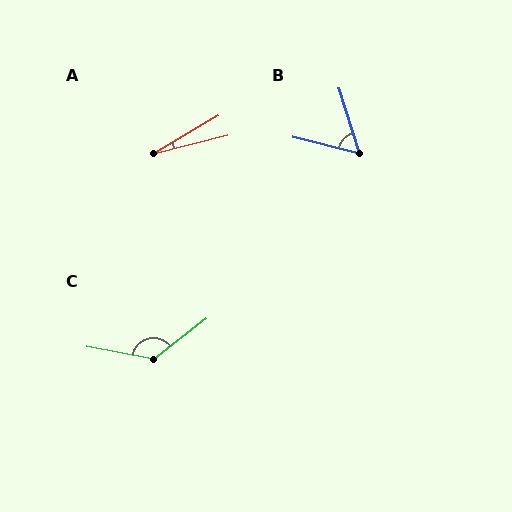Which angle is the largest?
C, at approximately 131 degrees.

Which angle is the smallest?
A, at approximately 17 degrees.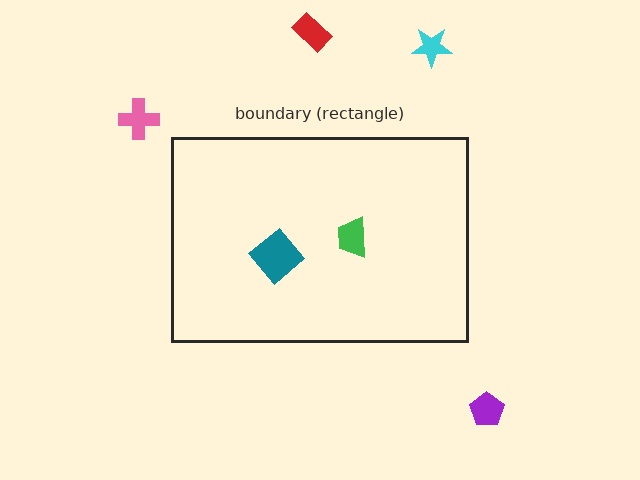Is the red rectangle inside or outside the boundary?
Outside.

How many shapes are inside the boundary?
2 inside, 4 outside.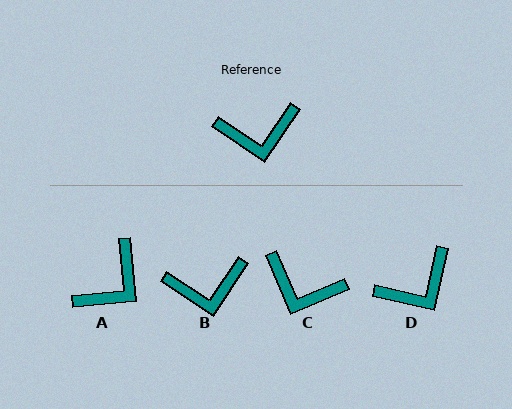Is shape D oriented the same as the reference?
No, it is off by about 21 degrees.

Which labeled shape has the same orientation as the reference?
B.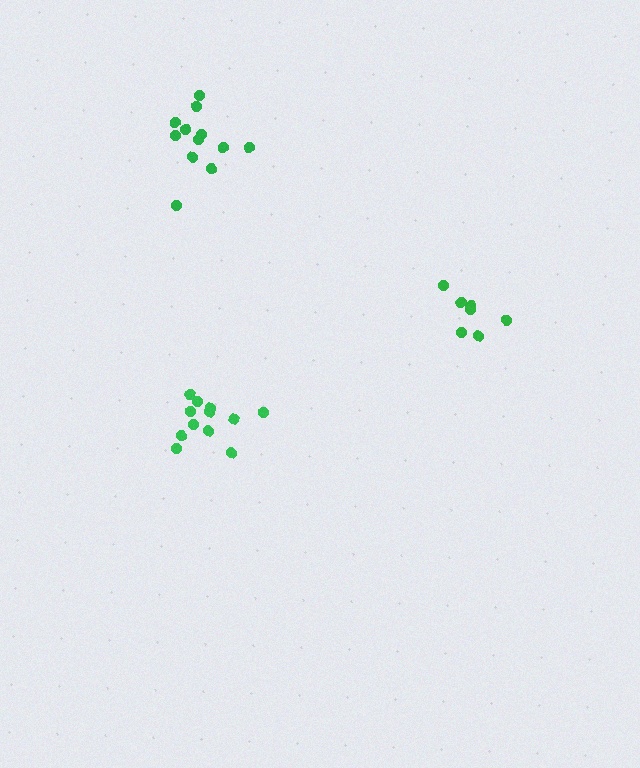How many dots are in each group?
Group 1: 12 dots, Group 2: 12 dots, Group 3: 7 dots (31 total).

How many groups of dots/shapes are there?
There are 3 groups.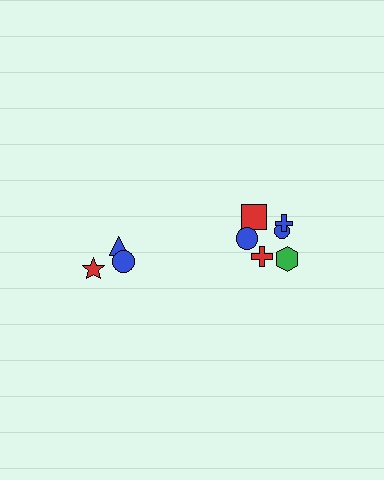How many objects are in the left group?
There are 3 objects.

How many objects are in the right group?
There are 6 objects.